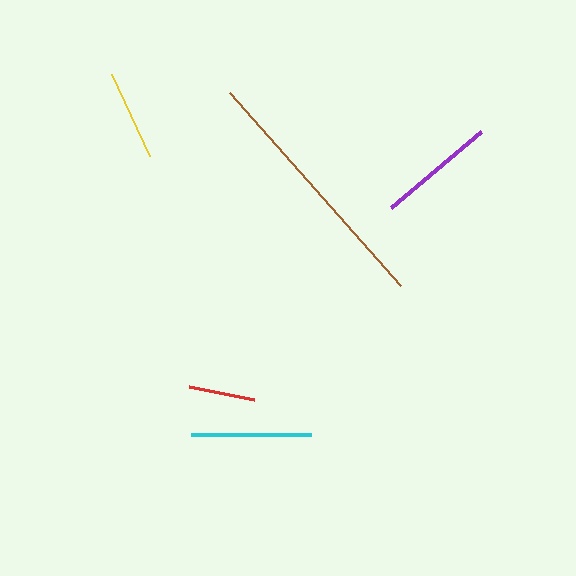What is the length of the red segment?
The red segment is approximately 67 pixels long.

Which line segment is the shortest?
The red line is the shortest at approximately 67 pixels.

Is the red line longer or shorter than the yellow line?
The yellow line is longer than the red line.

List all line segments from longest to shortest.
From longest to shortest: brown, cyan, purple, yellow, red.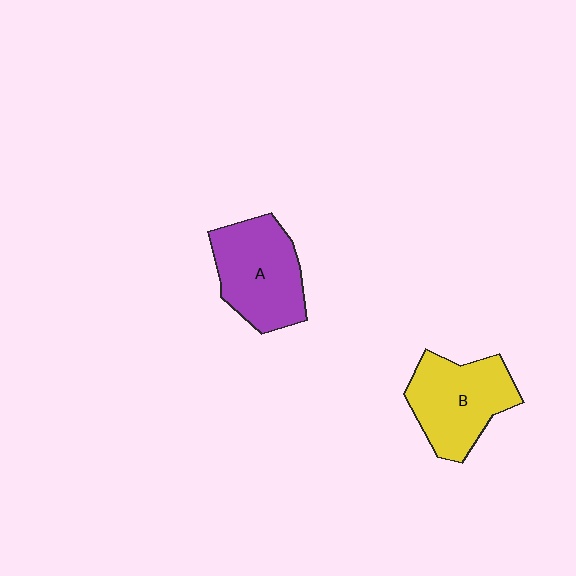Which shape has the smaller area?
Shape B (yellow).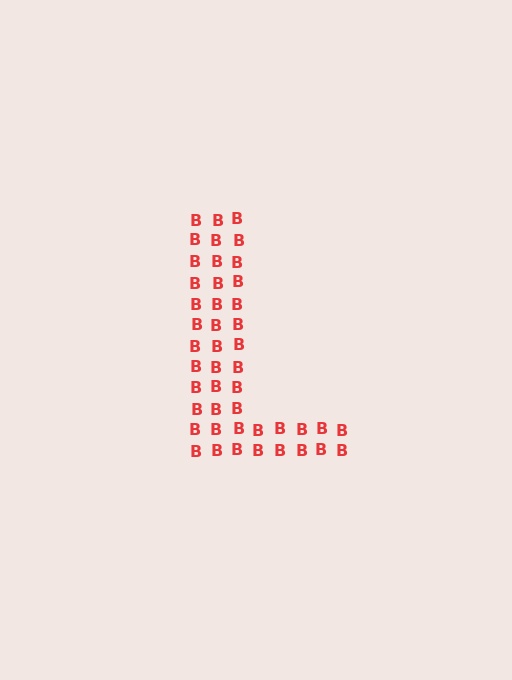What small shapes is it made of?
It is made of small letter B's.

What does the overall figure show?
The overall figure shows the letter L.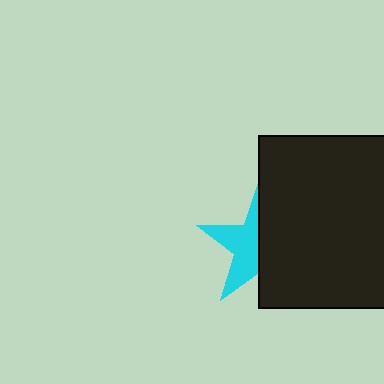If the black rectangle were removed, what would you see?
You would see the complete cyan star.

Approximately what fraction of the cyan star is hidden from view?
Roughly 54% of the cyan star is hidden behind the black rectangle.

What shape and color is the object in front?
The object in front is a black rectangle.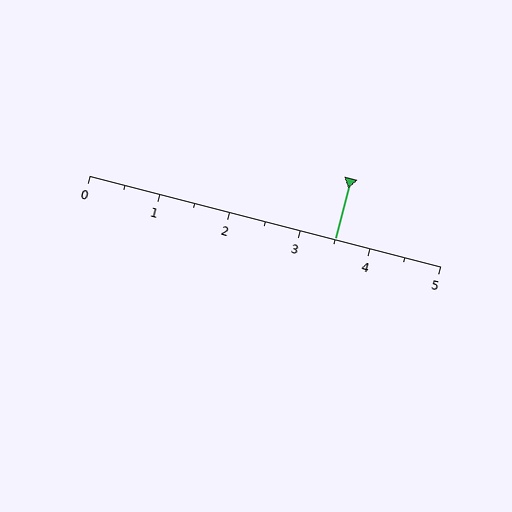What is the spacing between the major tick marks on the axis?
The major ticks are spaced 1 apart.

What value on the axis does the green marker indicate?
The marker indicates approximately 3.5.